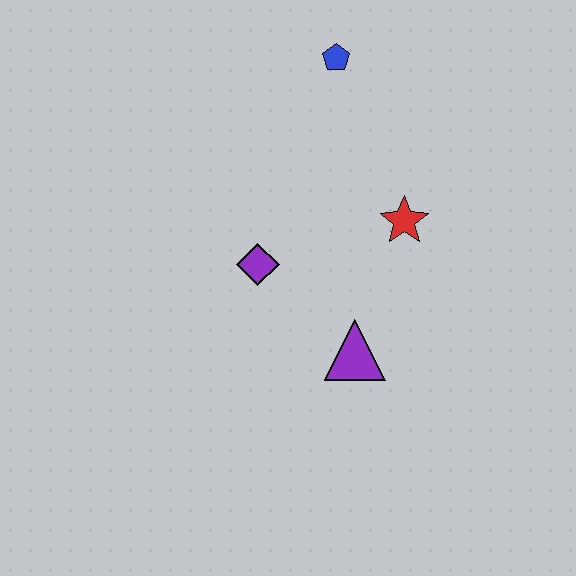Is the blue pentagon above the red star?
Yes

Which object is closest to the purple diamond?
The purple triangle is closest to the purple diamond.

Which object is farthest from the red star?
The blue pentagon is farthest from the red star.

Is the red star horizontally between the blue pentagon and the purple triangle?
No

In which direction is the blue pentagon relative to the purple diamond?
The blue pentagon is above the purple diamond.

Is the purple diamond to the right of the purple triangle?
No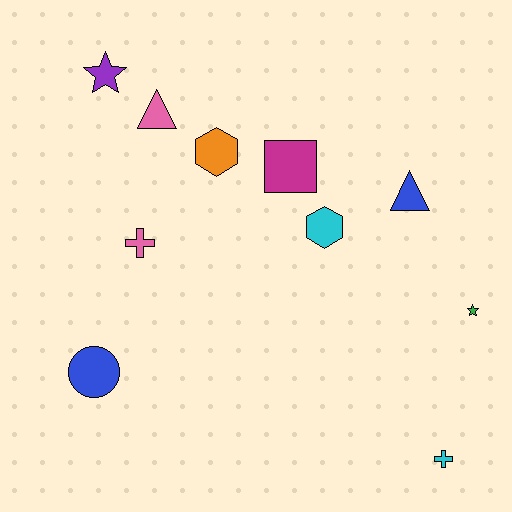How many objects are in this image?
There are 10 objects.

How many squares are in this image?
There is 1 square.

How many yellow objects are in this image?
There are no yellow objects.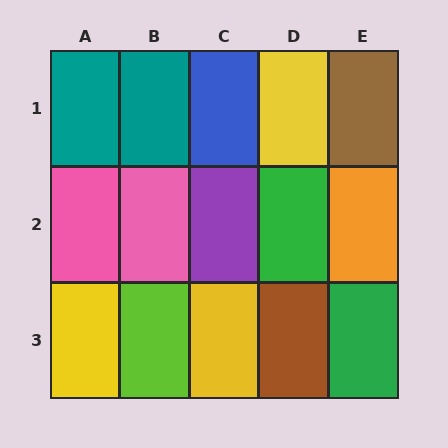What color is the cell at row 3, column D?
Brown.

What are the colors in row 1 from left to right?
Teal, teal, blue, yellow, brown.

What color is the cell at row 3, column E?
Green.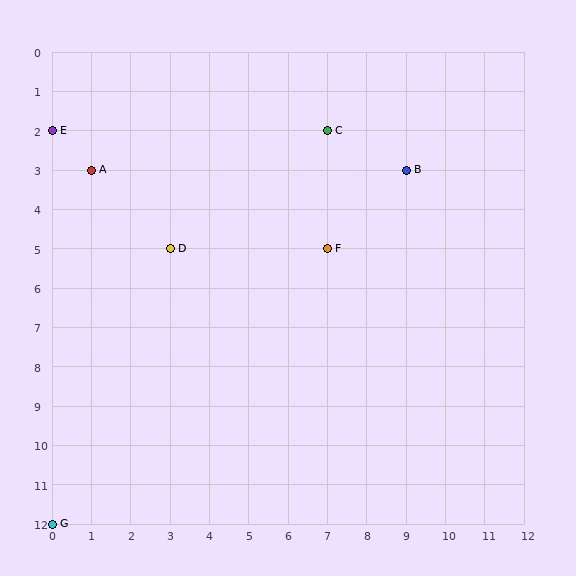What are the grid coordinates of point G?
Point G is at grid coordinates (0, 12).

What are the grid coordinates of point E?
Point E is at grid coordinates (0, 2).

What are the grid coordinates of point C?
Point C is at grid coordinates (7, 2).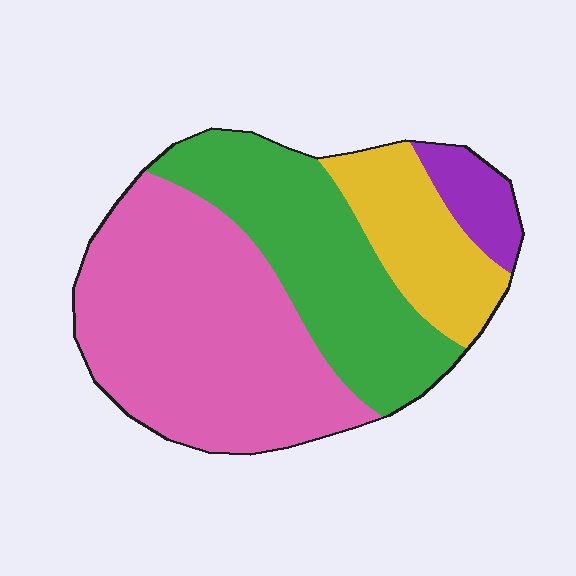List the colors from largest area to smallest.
From largest to smallest: pink, green, yellow, purple.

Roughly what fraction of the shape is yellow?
Yellow covers 16% of the shape.